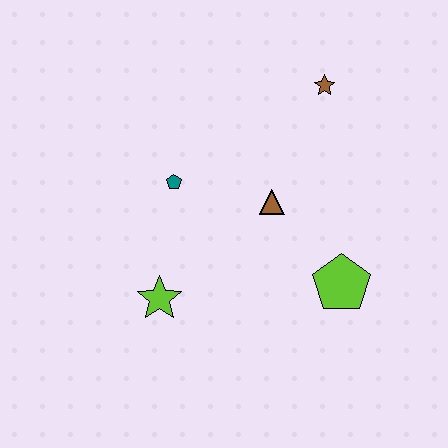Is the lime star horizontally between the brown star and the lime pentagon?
No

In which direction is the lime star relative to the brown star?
The lime star is below the brown star.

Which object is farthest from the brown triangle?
The lime star is farthest from the brown triangle.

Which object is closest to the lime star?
The teal pentagon is closest to the lime star.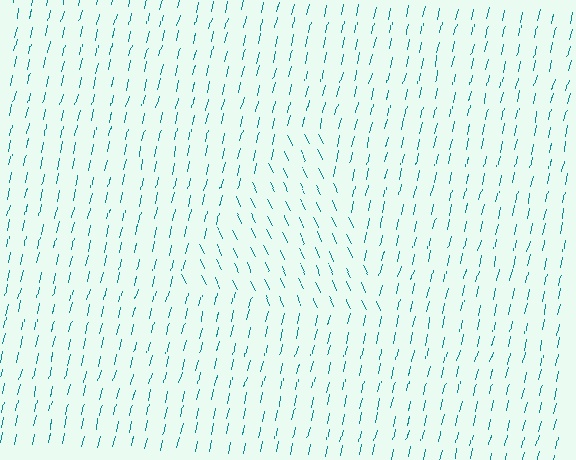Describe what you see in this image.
The image is filled with small teal line segments. A triangle region in the image has lines oriented differently from the surrounding lines, creating a visible texture boundary.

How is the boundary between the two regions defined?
The boundary is defined purely by a change in line orientation (approximately 39 degrees difference). All lines are the same color and thickness.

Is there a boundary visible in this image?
Yes, there is a texture boundary formed by a change in line orientation.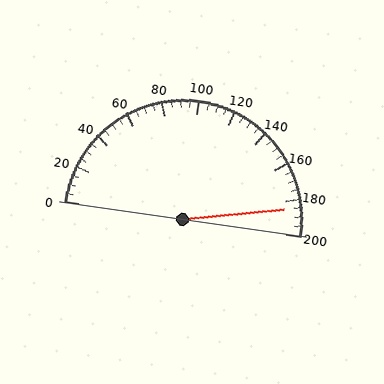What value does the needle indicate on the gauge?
The needle indicates approximately 185.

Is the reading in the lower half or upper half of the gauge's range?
The reading is in the upper half of the range (0 to 200).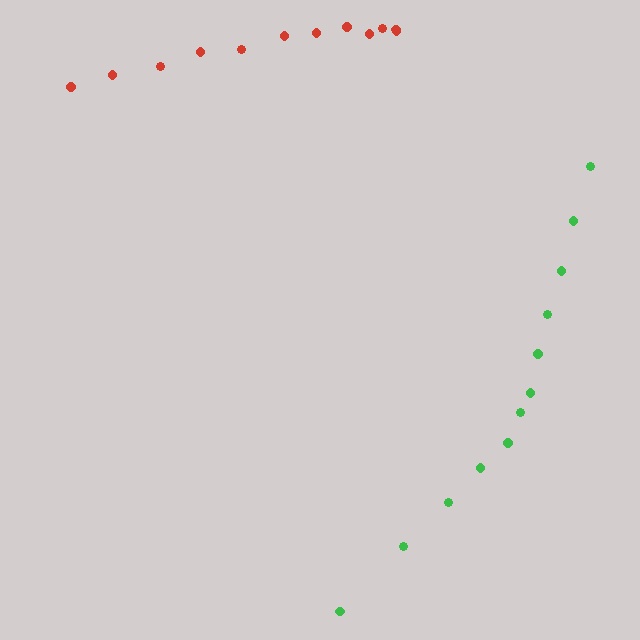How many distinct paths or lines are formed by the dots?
There are 2 distinct paths.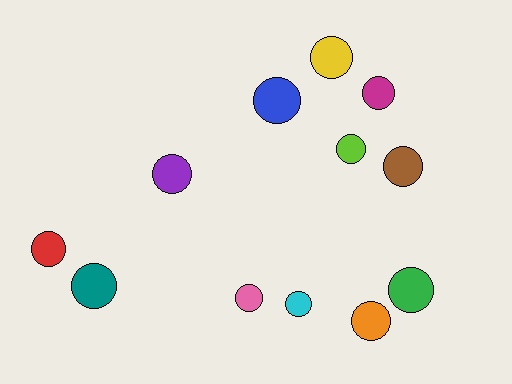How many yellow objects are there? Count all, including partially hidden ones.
There is 1 yellow object.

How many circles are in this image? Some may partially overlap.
There are 12 circles.